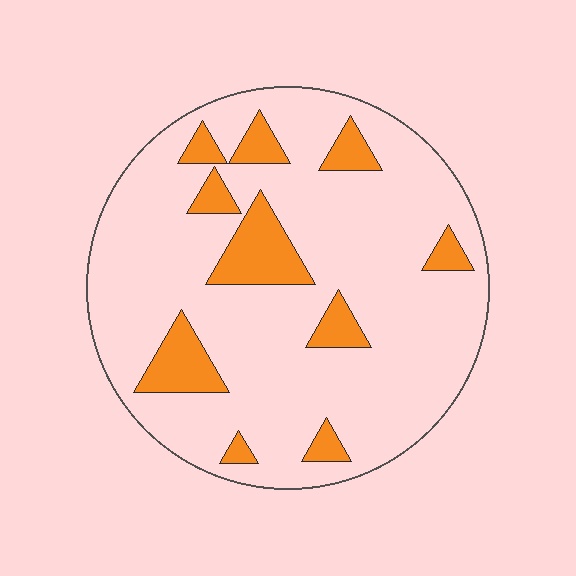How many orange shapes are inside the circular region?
10.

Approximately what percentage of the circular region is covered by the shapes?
Approximately 15%.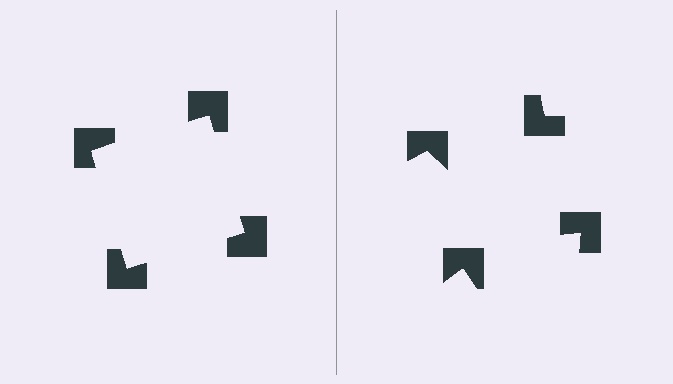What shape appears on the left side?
An illusory square.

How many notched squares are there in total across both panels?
8 — 4 on each side.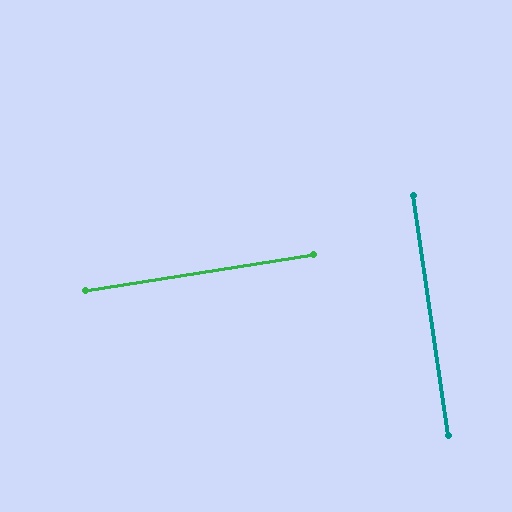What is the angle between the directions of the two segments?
Approximately 89 degrees.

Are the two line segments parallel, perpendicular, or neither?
Perpendicular — they meet at approximately 89°.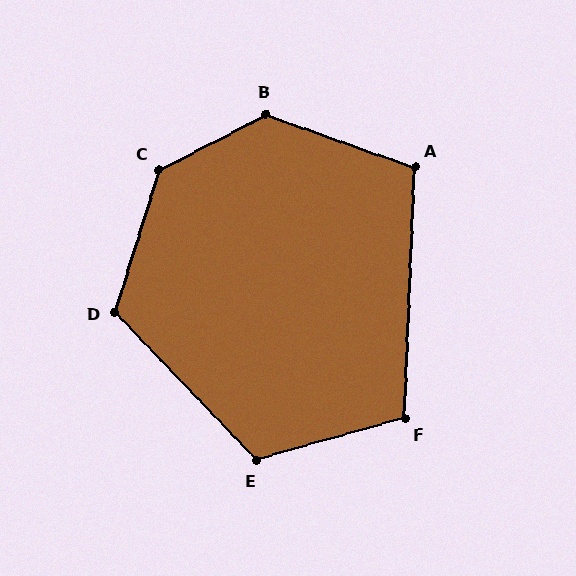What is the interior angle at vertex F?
Approximately 108 degrees (obtuse).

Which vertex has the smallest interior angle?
A, at approximately 107 degrees.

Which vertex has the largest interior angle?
C, at approximately 135 degrees.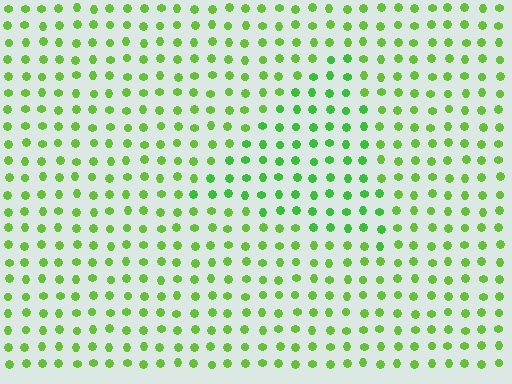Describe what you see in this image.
The image is filled with small lime elements in a uniform arrangement. A triangle-shaped region is visible where the elements are tinted to a slightly different hue, forming a subtle color boundary.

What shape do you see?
I see a triangle.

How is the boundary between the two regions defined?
The boundary is defined purely by a slight shift in hue (about 20 degrees). Spacing, size, and orientation are identical on both sides.